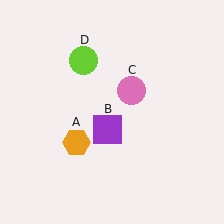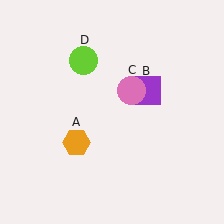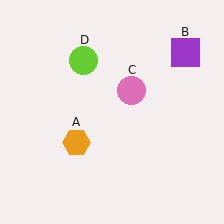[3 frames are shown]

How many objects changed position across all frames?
1 object changed position: purple square (object B).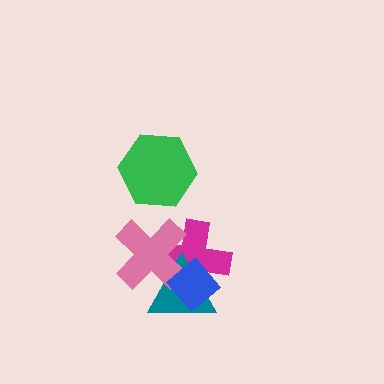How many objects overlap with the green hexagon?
0 objects overlap with the green hexagon.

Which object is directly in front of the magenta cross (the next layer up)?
The teal triangle is directly in front of the magenta cross.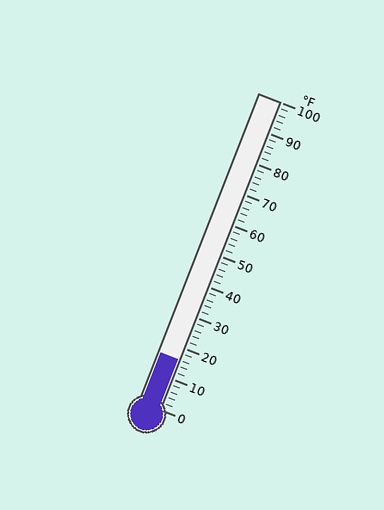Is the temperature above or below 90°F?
The temperature is below 90°F.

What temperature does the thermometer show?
The thermometer shows approximately 16°F.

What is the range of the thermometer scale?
The thermometer scale ranges from 0°F to 100°F.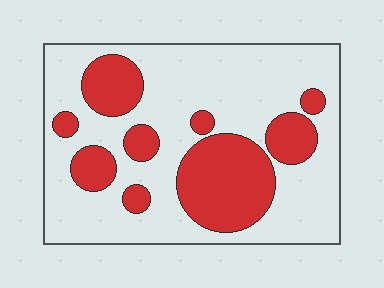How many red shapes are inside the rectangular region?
9.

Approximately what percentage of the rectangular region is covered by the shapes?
Approximately 30%.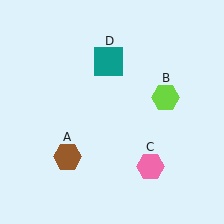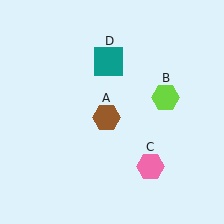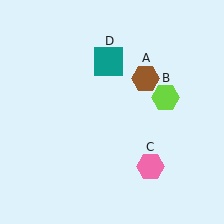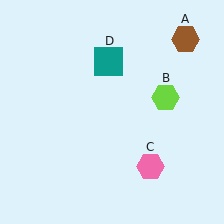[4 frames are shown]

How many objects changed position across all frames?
1 object changed position: brown hexagon (object A).